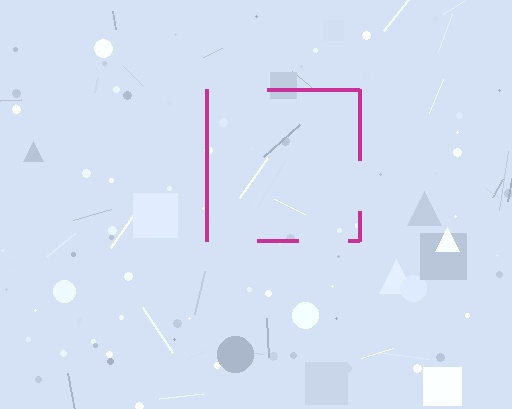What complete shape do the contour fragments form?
The contour fragments form a square.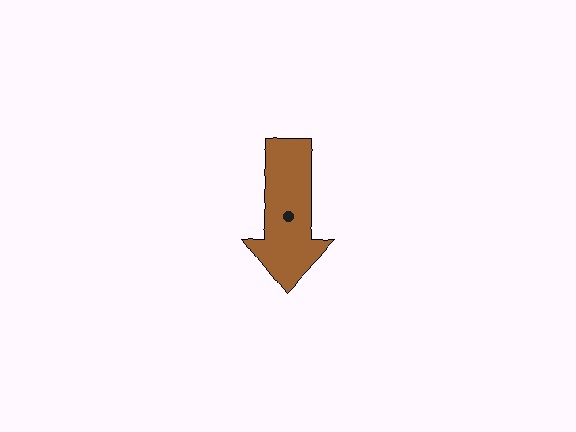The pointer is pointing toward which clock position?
Roughly 6 o'clock.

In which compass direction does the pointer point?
South.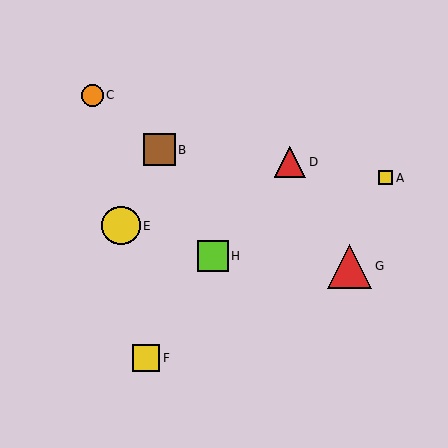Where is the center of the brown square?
The center of the brown square is at (159, 150).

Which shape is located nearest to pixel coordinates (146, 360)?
The yellow square (labeled F) at (146, 358) is nearest to that location.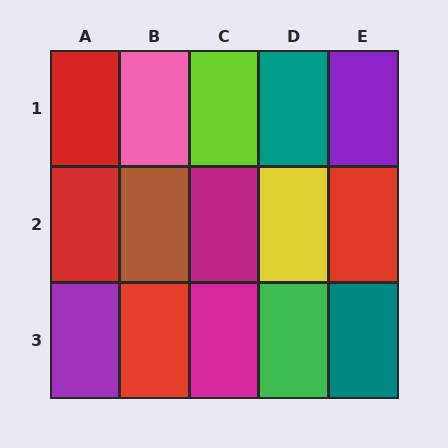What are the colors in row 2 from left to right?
Red, brown, magenta, yellow, red.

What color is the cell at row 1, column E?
Purple.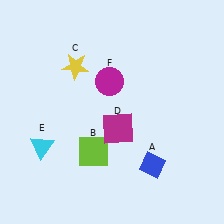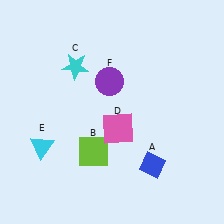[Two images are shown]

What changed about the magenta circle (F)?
In Image 1, F is magenta. In Image 2, it changed to purple.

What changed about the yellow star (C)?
In Image 1, C is yellow. In Image 2, it changed to cyan.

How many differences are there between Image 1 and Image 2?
There are 3 differences between the two images.